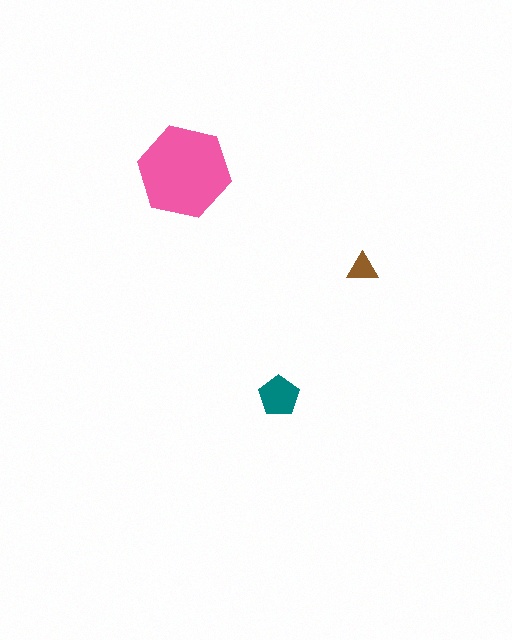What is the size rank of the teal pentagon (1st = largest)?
2nd.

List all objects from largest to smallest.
The pink hexagon, the teal pentagon, the brown triangle.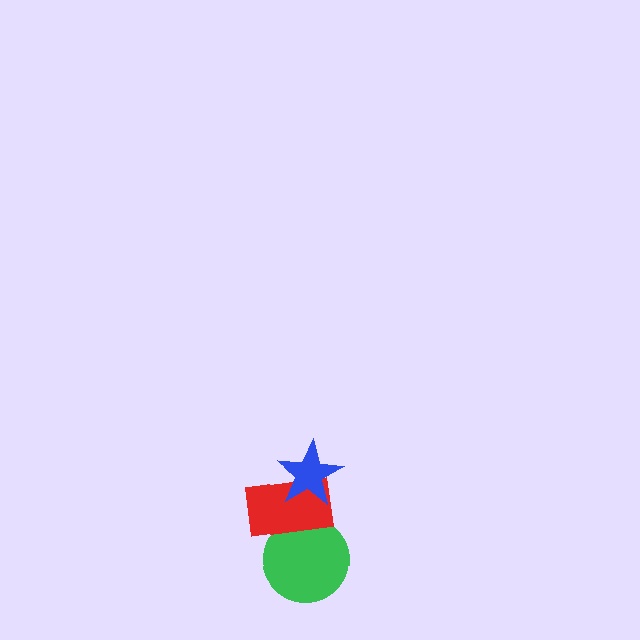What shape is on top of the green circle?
The red rectangle is on top of the green circle.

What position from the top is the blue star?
The blue star is 1st from the top.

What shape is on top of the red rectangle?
The blue star is on top of the red rectangle.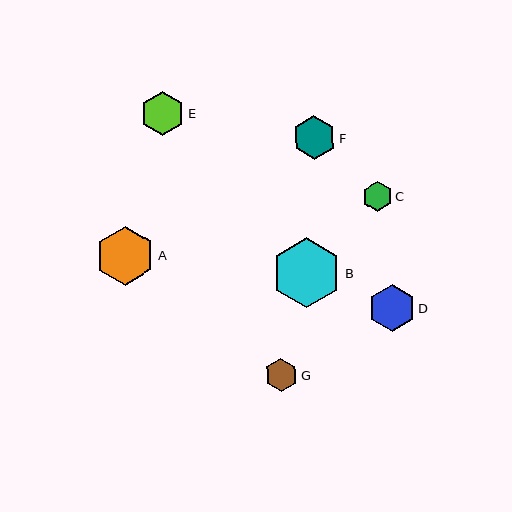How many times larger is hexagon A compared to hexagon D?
Hexagon A is approximately 1.3 times the size of hexagon D.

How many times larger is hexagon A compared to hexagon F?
Hexagon A is approximately 1.4 times the size of hexagon F.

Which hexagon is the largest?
Hexagon B is the largest with a size of approximately 70 pixels.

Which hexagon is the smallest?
Hexagon C is the smallest with a size of approximately 30 pixels.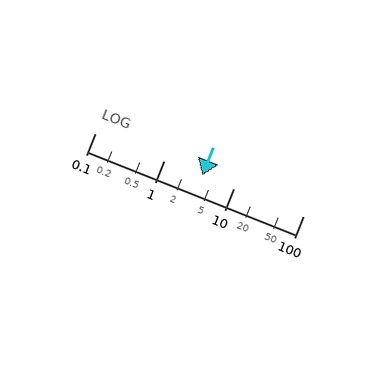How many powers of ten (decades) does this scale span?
The scale spans 3 decades, from 0.1 to 100.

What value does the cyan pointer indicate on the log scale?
The pointer indicates approximately 3.5.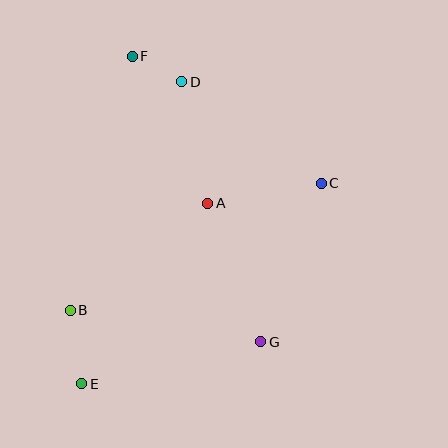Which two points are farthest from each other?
Points E and F are farthest from each other.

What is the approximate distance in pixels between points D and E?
The distance between D and E is approximately 318 pixels.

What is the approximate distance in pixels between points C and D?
The distance between C and D is approximately 172 pixels.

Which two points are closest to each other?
Points D and F are closest to each other.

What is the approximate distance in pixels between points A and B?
The distance between A and B is approximately 174 pixels.